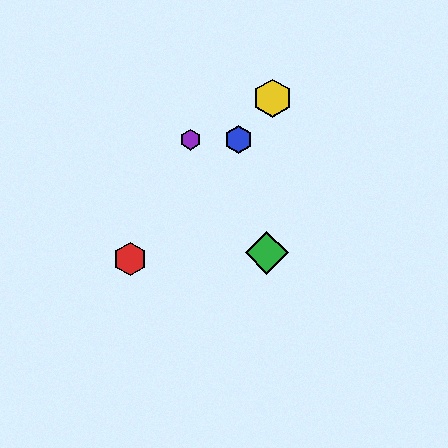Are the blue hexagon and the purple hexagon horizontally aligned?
Yes, both are at y≈140.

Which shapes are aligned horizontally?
The blue hexagon, the purple hexagon are aligned horizontally.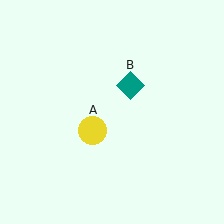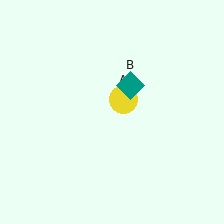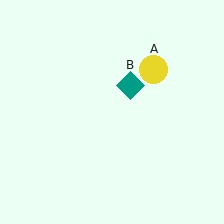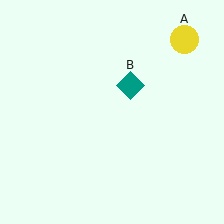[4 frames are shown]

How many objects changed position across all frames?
1 object changed position: yellow circle (object A).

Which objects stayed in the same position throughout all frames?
Teal diamond (object B) remained stationary.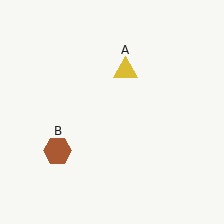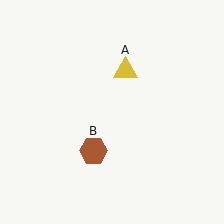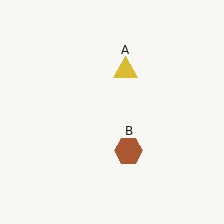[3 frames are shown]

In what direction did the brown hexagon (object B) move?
The brown hexagon (object B) moved right.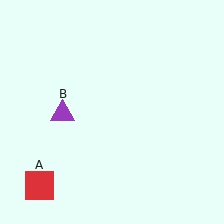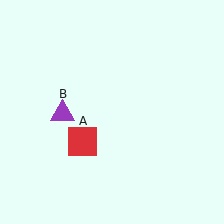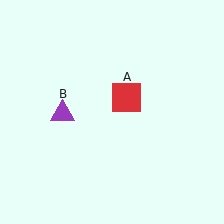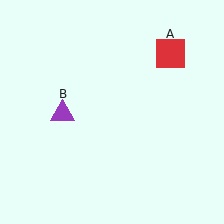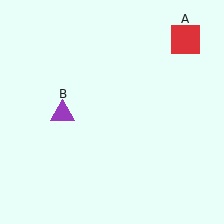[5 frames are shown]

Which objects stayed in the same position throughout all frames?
Purple triangle (object B) remained stationary.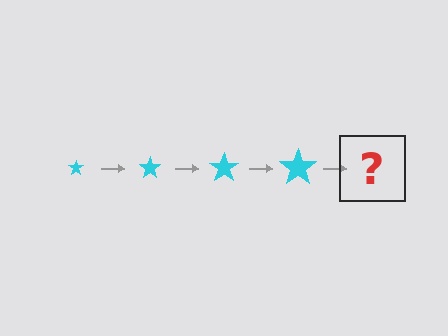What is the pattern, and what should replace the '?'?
The pattern is that the star gets progressively larger each step. The '?' should be a cyan star, larger than the previous one.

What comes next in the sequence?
The next element should be a cyan star, larger than the previous one.